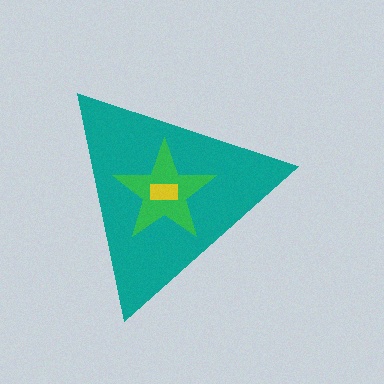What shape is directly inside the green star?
The yellow rectangle.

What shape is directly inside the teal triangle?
The green star.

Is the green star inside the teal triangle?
Yes.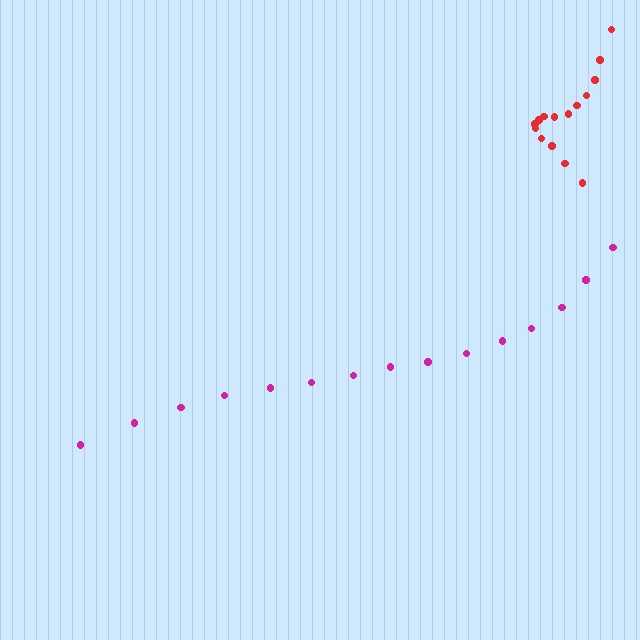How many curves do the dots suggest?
There are 2 distinct paths.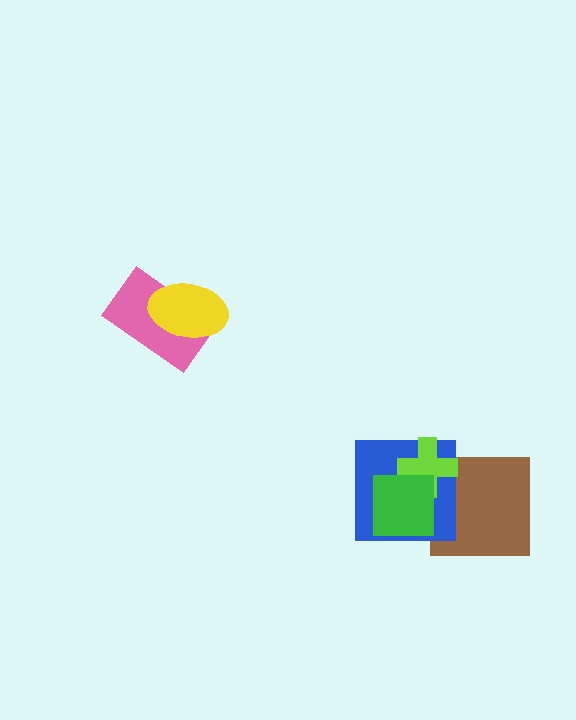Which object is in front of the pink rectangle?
The yellow ellipse is in front of the pink rectangle.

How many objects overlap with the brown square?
2 objects overlap with the brown square.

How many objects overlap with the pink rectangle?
1 object overlaps with the pink rectangle.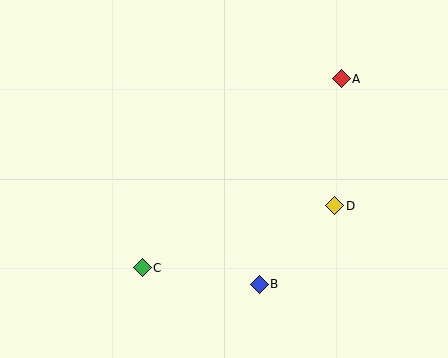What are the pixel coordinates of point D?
Point D is at (335, 206).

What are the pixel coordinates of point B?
Point B is at (259, 284).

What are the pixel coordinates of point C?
Point C is at (142, 268).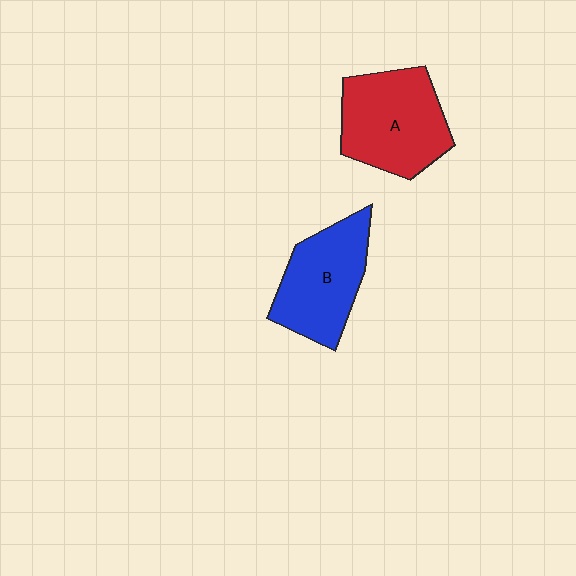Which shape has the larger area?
Shape A (red).